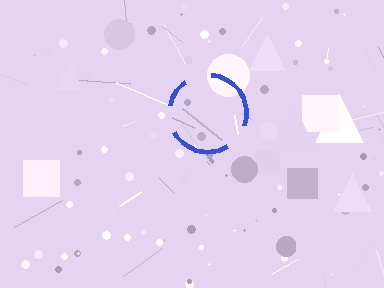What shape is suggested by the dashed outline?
The dashed outline suggests a circle.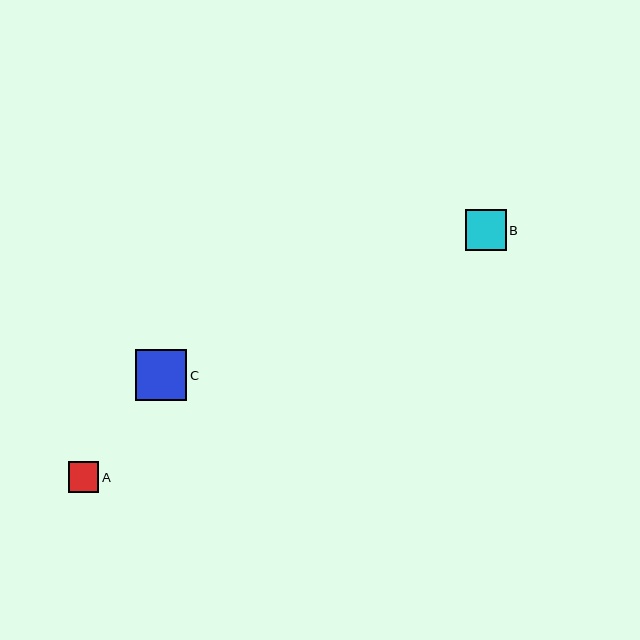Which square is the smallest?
Square A is the smallest with a size of approximately 30 pixels.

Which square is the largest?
Square C is the largest with a size of approximately 51 pixels.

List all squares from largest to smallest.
From largest to smallest: C, B, A.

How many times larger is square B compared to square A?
Square B is approximately 1.4 times the size of square A.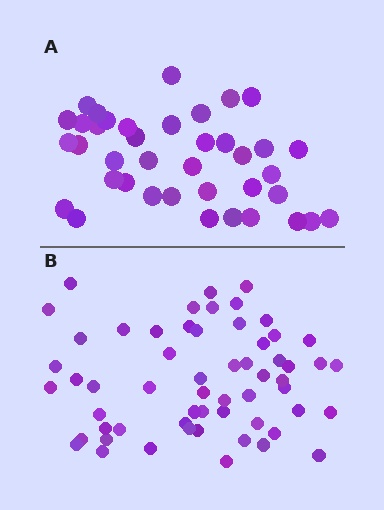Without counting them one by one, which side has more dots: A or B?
Region B (the bottom region) has more dots.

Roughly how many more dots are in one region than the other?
Region B has approximately 20 more dots than region A.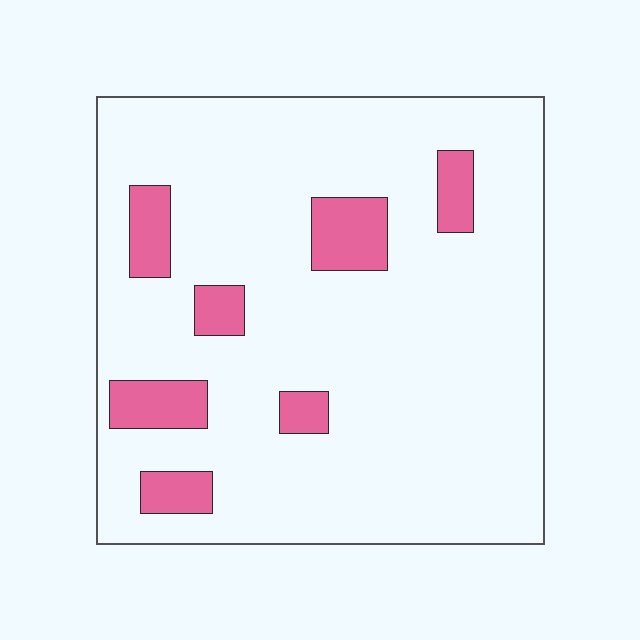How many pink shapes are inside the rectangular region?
7.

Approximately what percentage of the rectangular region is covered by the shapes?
Approximately 15%.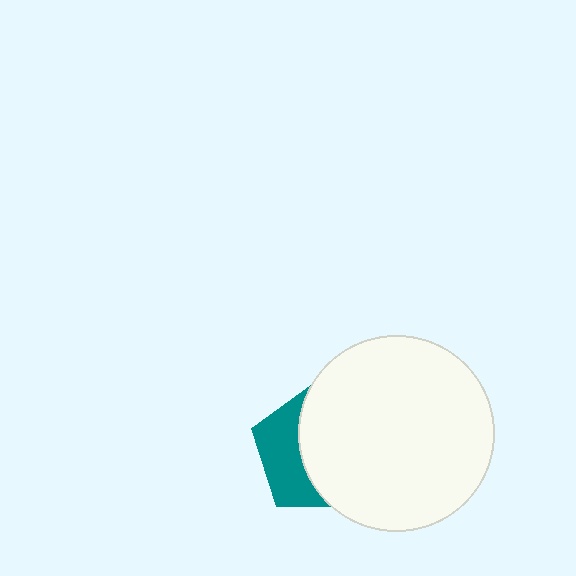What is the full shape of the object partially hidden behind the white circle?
The partially hidden object is a teal pentagon.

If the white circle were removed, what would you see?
You would see the complete teal pentagon.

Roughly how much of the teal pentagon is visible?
A small part of it is visible (roughly 38%).